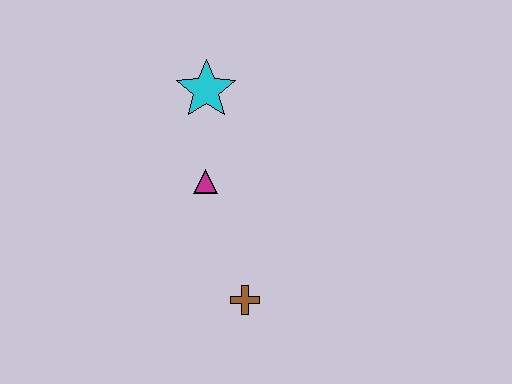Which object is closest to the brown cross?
The magenta triangle is closest to the brown cross.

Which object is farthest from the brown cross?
The cyan star is farthest from the brown cross.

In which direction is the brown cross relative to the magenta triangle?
The brown cross is below the magenta triangle.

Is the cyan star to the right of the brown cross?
No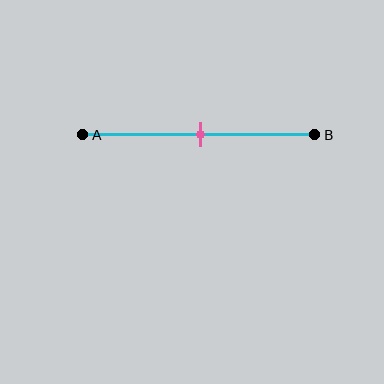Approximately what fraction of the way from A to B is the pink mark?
The pink mark is approximately 50% of the way from A to B.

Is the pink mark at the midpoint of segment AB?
Yes, the mark is approximately at the midpoint.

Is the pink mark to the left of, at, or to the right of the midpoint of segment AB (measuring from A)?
The pink mark is approximately at the midpoint of segment AB.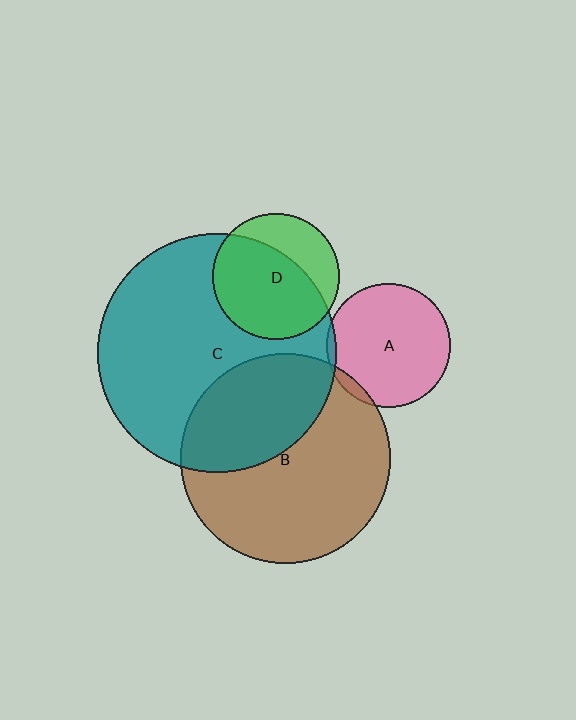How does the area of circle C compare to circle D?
Approximately 3.6 times.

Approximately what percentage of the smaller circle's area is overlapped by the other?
Approximately 5%.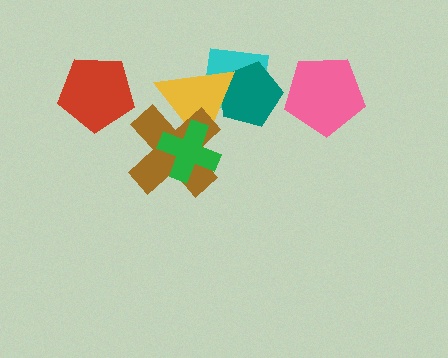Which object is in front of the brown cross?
The green cross is in front of the brown cross.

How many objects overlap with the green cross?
2 objects overlap with the green cross.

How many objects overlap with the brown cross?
2 objects overlap with the brown cross.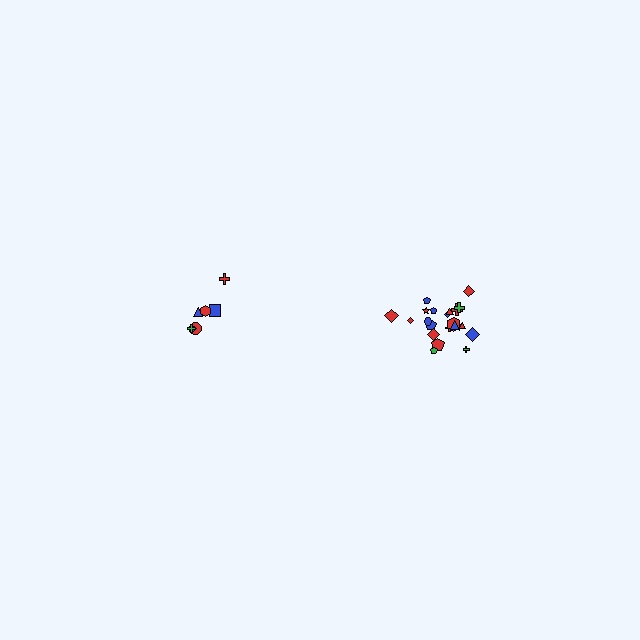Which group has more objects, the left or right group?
The right group.